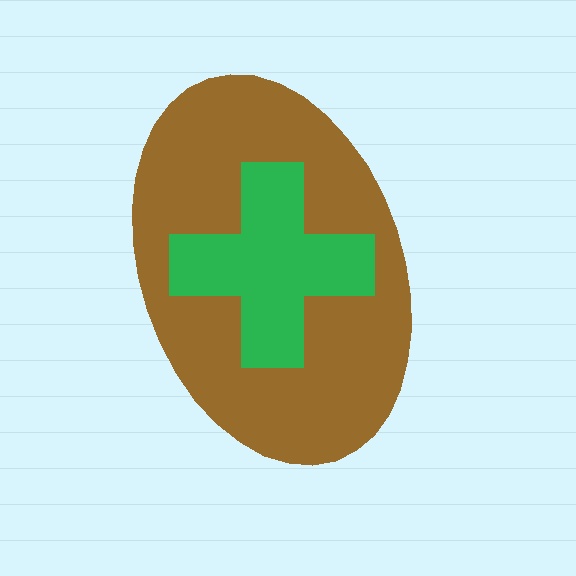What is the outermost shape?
The brown ellipse.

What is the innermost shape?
The green cross.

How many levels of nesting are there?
2.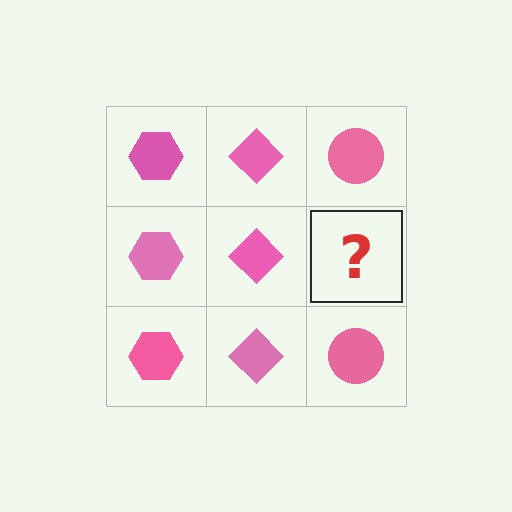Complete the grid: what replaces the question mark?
The question mark should be replaced with a pink circle.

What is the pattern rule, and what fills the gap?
The rule is that each column has a consistent shape. The gap should be filled with a pink circle.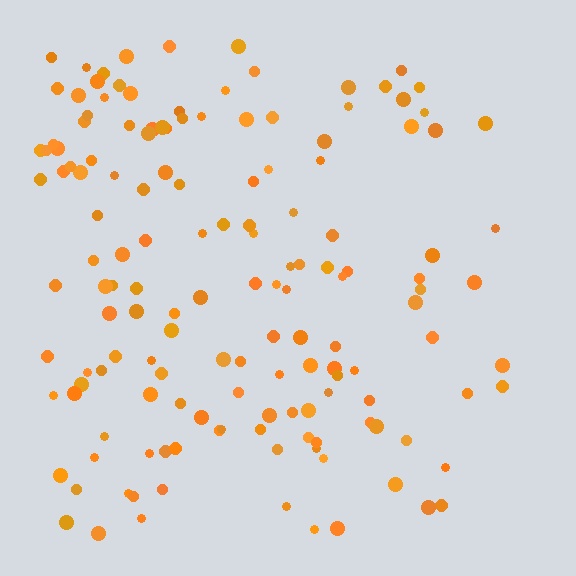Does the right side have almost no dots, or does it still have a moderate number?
Still a moderate number, just noticeably fewer than the left.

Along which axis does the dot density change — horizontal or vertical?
Horizontal.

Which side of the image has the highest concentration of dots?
The left.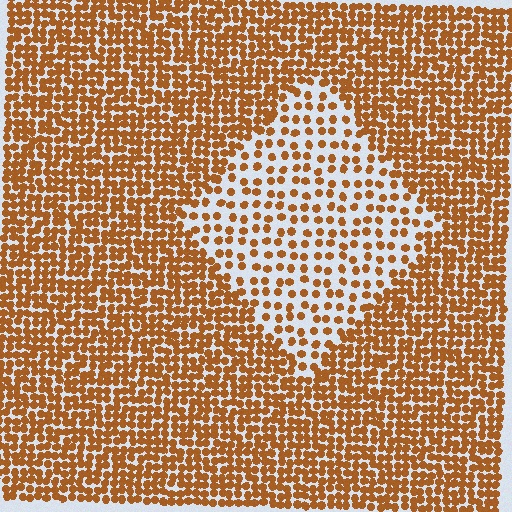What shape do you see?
I see a diamond.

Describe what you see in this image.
The image contains small brown elements arranged at two different densities. A diamond-shaped region is visible where the elements are less densely packed than the surrounding area.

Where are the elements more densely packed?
The elements are more densely packed outside the diamond boundary.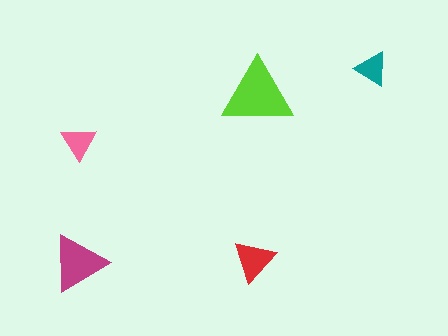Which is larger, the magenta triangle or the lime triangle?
The lime one.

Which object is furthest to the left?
The magenta triangle is leftmost.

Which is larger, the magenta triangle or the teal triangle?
The magenta one.